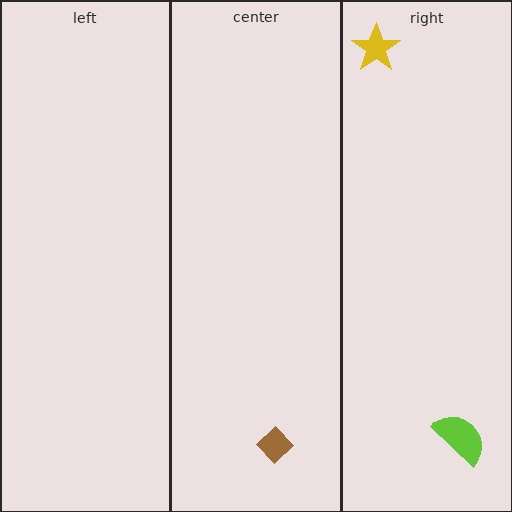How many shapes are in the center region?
1.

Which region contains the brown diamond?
The center region.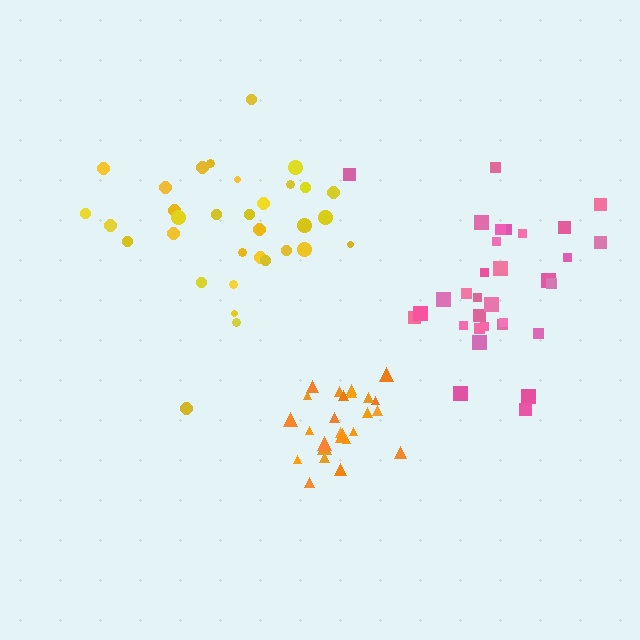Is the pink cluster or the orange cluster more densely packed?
Orange.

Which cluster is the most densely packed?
Orange.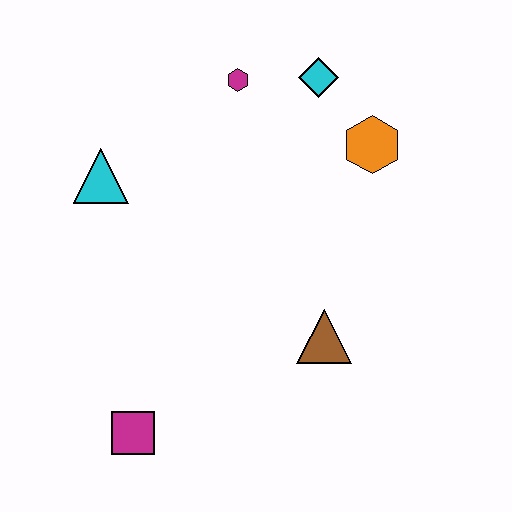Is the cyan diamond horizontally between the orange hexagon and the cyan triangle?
Yes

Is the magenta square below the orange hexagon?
Yes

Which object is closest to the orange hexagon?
The cyan diamond is closest to the orange hexagon.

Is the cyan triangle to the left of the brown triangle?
Yes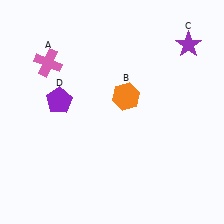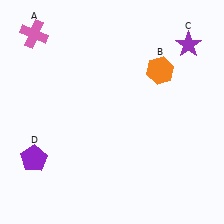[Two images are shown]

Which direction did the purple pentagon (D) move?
The purple pentagon (D) moved down.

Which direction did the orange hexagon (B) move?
The orange hexagon (B) moved right.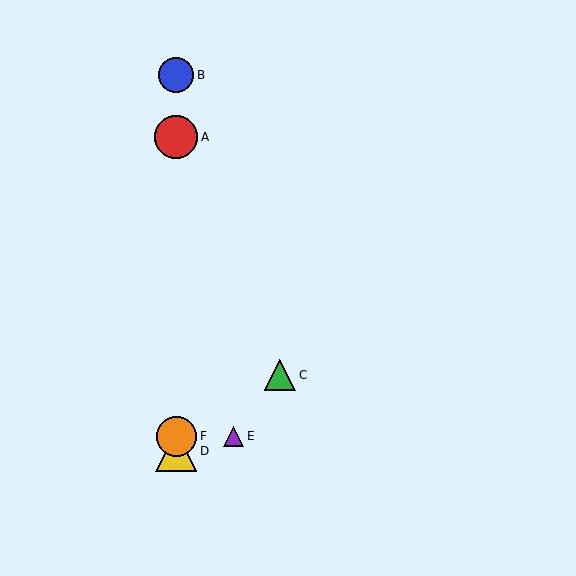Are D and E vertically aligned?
No, D is at x≈176 and E is at x≈234.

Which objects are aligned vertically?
Objects A, B, D, F are aligned vertically.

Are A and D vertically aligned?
Yes, both are at x≈176.